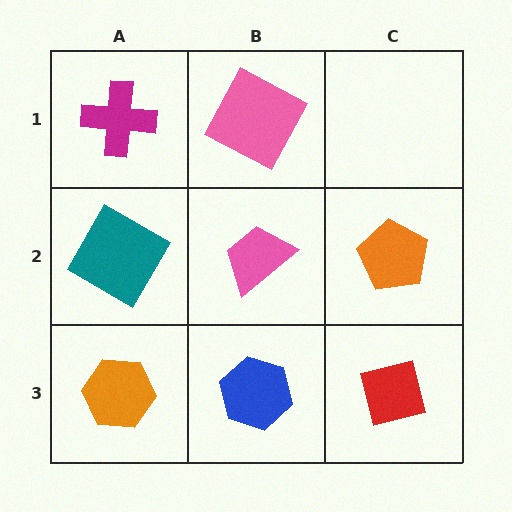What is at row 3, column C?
A red square.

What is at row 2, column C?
An orange pentagon.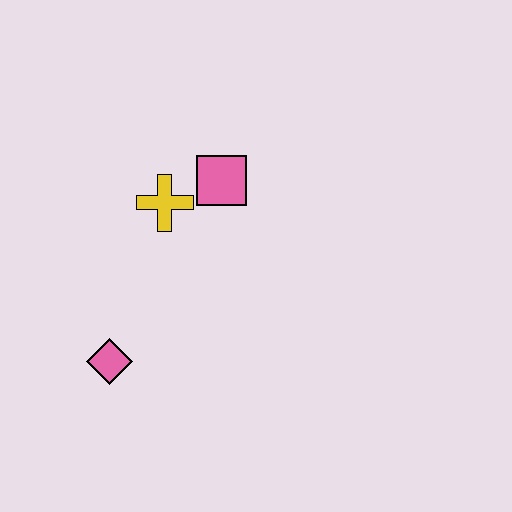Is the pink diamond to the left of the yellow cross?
Yes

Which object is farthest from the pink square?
The pink diamond is farthest from the pink square.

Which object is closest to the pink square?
The yellow cross is closest to the pink square.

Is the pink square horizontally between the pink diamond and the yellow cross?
No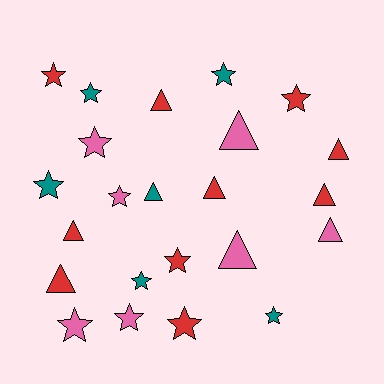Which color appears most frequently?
Red, with 10 objects.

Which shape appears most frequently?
Star, with 13 objects.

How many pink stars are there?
There are 4 pink stars.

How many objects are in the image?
There are 23 objects.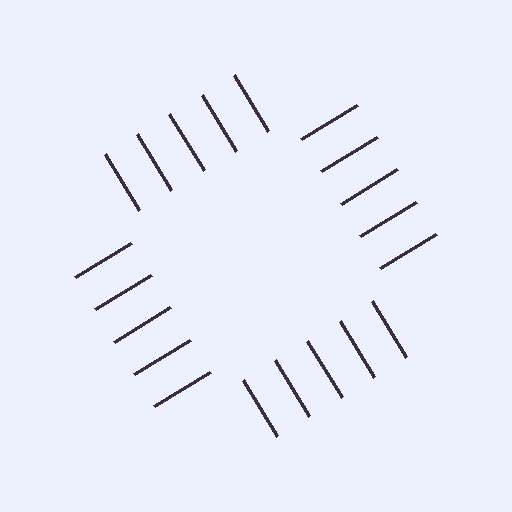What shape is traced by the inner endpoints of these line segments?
An illusory square — the line segments terminate on its edges but no continuous stroke is drawn.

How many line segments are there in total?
20 — 5 along each of the 4 edges.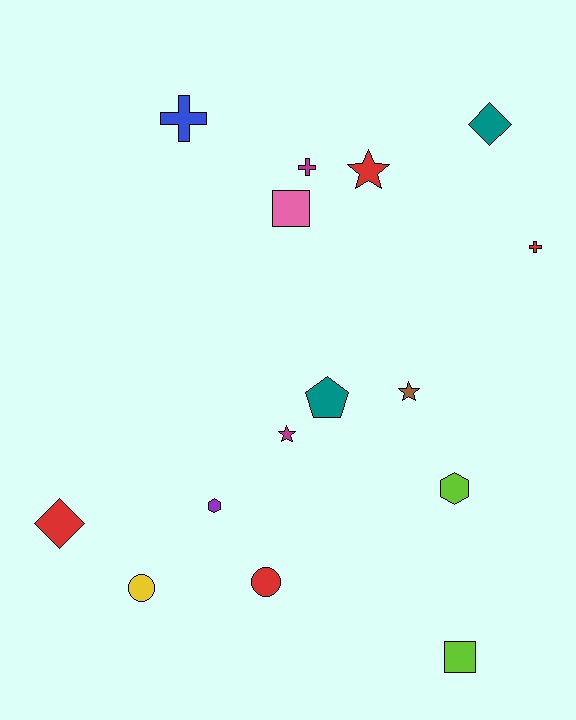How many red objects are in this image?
There are 4 red objects.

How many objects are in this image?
There are 15 objects.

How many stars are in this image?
There are 3 stars.